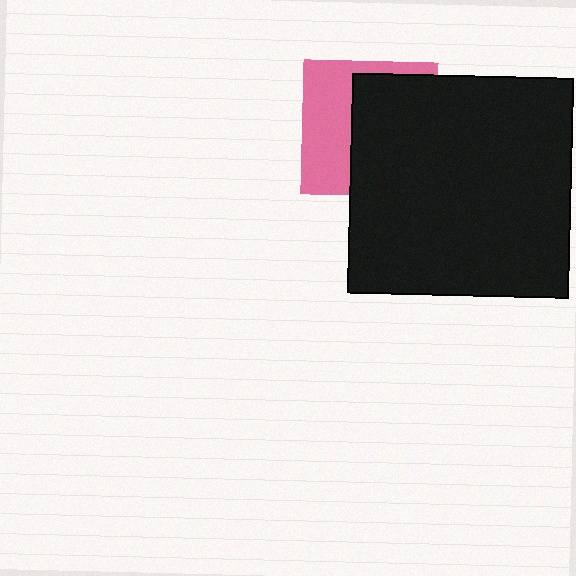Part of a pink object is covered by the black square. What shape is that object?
It is a square.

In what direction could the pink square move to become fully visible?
The pink square could move left. That would shift it out from behind the black square entirely.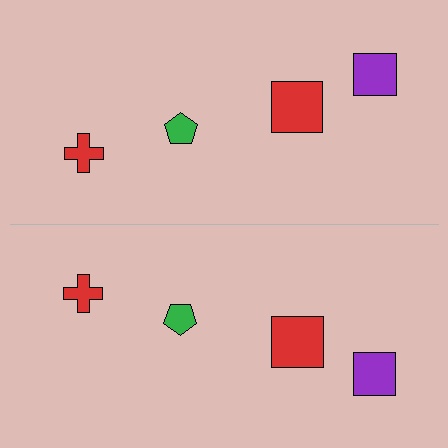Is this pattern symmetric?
Yes, this pattern has bilateral (reflection) symmetry.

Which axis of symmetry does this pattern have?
The pattern has a horizontal axis of symmetry running through the center of the image.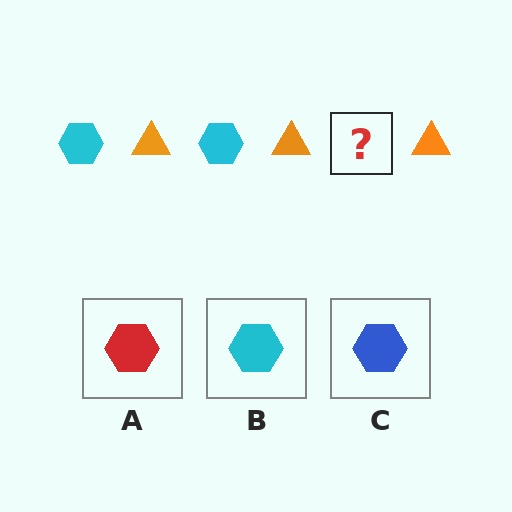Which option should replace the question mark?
Option B.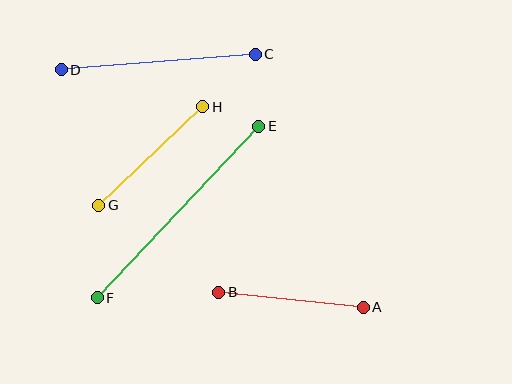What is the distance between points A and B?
The distance is approximately 145 pixels.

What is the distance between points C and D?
The distance is approximately 195 pixels.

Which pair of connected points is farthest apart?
Points E and F are farthest apart.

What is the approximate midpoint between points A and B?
The midpoint is at approximately (291, 300) pixels.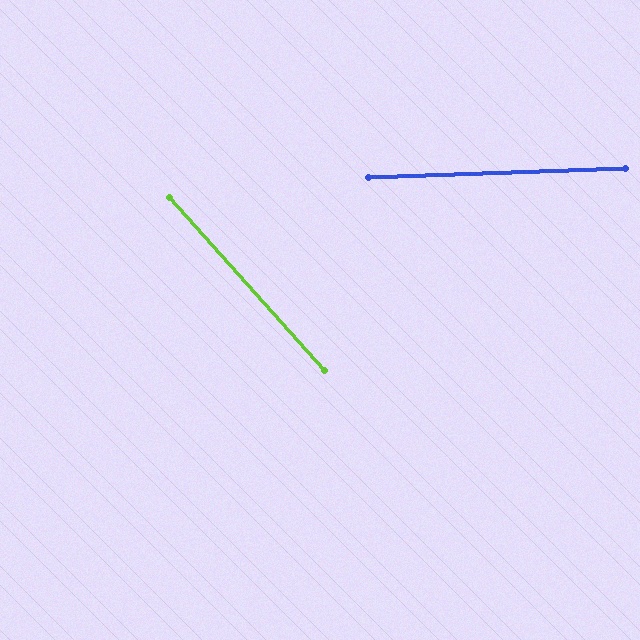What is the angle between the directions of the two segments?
Approximately 50 degrees.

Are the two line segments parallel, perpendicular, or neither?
Neither parallel nor perpendicular — they differ by about 50°.